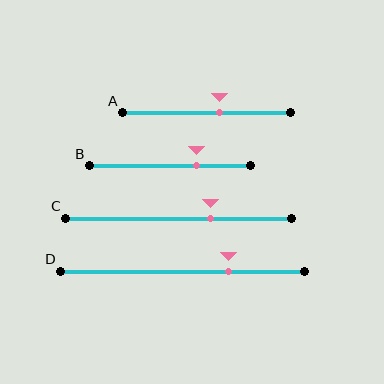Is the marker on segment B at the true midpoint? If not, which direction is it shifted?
No, the marker on segment B is shifted to the right by about 16% of the segment length.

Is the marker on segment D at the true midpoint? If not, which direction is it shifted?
No, the marker on segment D is shifted to the right by about 19% of the segment length.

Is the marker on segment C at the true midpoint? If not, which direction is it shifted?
No, the marker on segment C is shifted to the right by about 14% of the segment length.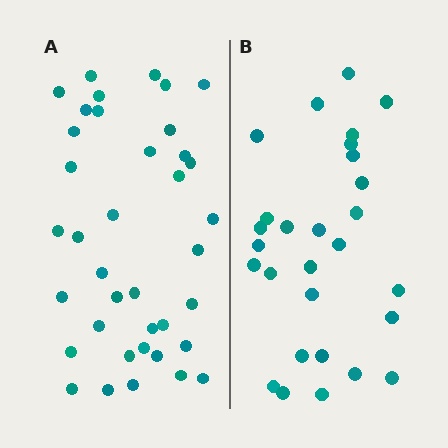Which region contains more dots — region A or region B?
Region A (the left region) has more dots.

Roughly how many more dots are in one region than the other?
Region A has roughly 10 or so more dots than region B.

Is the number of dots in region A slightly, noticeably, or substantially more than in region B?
Region A has noticeably more, but not dramatically so. The ratio is roughly 1.4 to 1.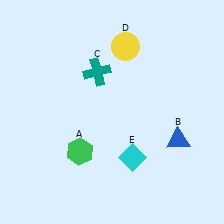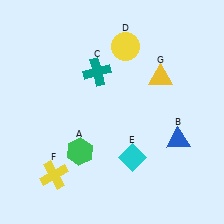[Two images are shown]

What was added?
A yellow cross (F), a yellow triangle (G) were added in Image 2.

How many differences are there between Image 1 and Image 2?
There are 2 differences between the two images.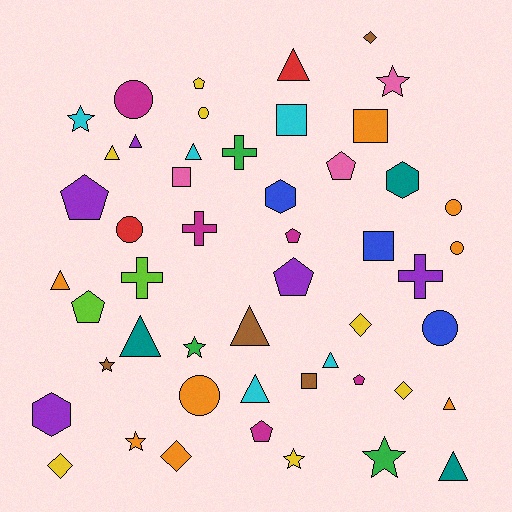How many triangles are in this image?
There are 11 triangles.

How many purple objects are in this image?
There are 5 purple objects.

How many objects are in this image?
There are 50 objects.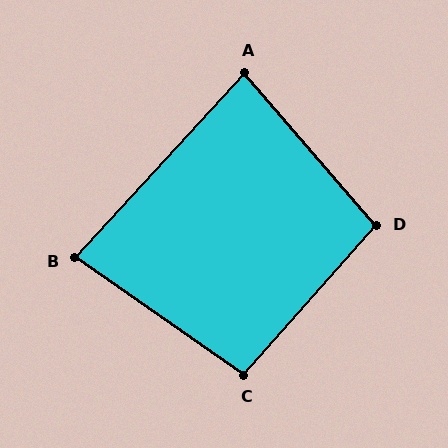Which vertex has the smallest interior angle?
B, at approximately 82 degrees.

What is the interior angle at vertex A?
Approximately 83 degrees (acute).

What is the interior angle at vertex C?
Approximately 97 degrees (obtuse).